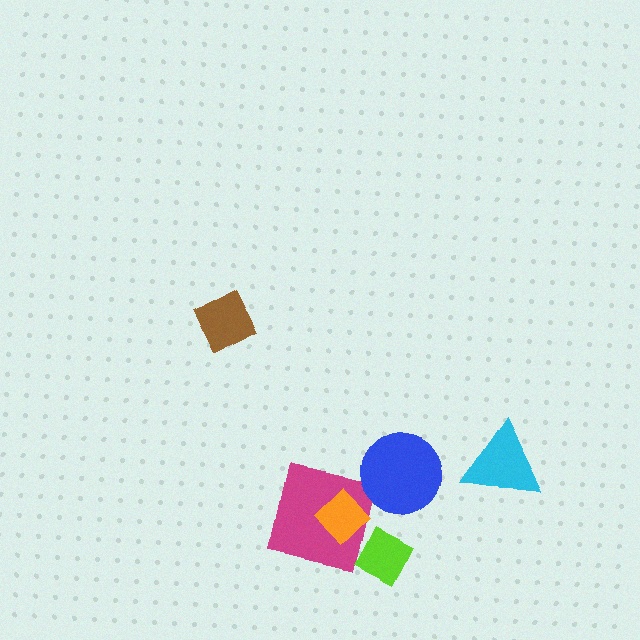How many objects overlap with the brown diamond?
0 objects overlap with the brown diamond.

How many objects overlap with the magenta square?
1 object overlaps with the magenta square.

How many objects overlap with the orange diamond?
1 object overlaps with the orange diamond.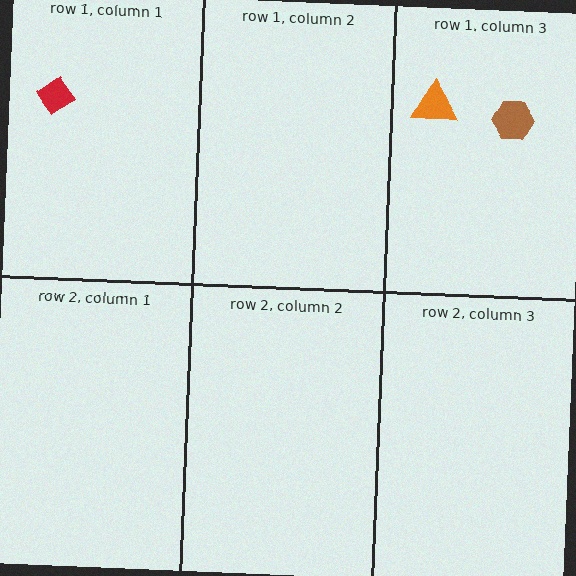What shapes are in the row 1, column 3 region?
The brown hexagon, the orange triangle.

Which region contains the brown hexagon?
The row 1, column 3 region.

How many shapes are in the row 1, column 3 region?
2.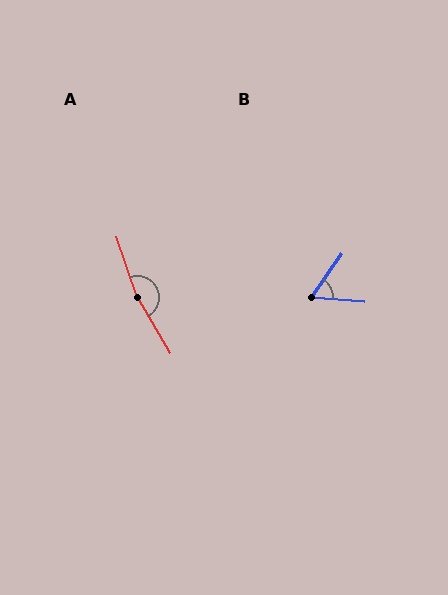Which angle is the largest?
A, at approximately 168 degrees.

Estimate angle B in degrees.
Approximately 59 degrees.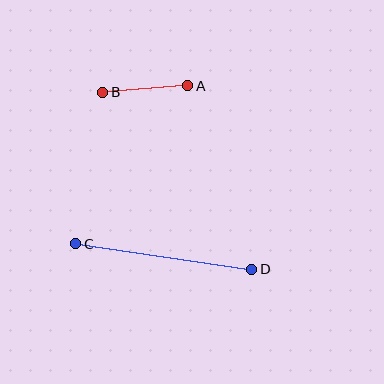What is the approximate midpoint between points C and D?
The midpoint is at approximately (164, 256) pixels.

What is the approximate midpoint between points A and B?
The midpoint is at approximately (145, 89) pixels.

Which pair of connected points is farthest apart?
Points C and D are farthest apart.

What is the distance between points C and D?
The distance is approximately 177 pixels.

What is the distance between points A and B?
The distance is approximately 85 pixels.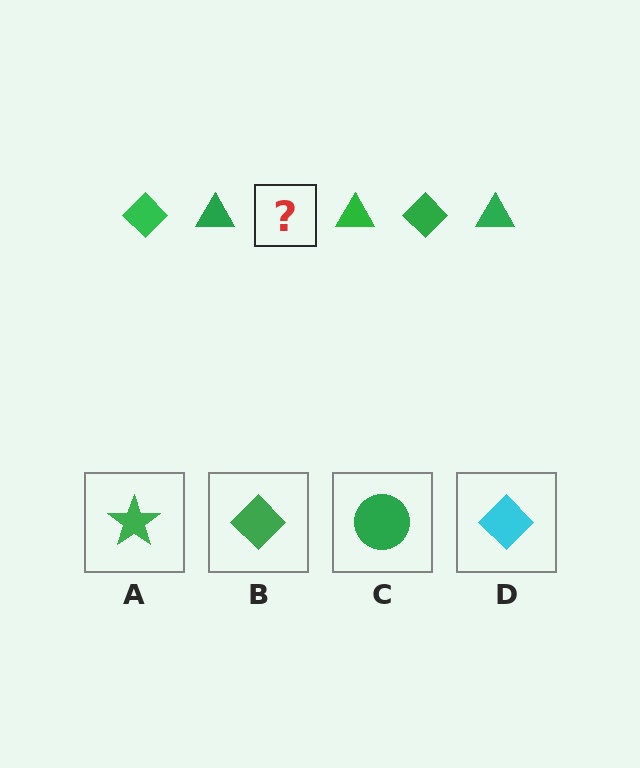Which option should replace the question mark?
Option B.